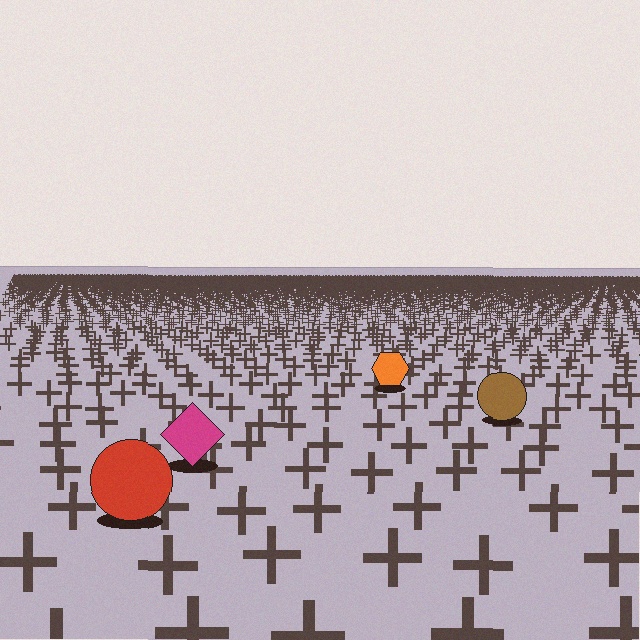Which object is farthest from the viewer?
The orange hexagon is farthest from the viewer. It appears smaller and the ground texture around it is denser.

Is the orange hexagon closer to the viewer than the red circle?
No. The red circle is closer — you can tell from the texture gradient: the ground texture is coarser near it.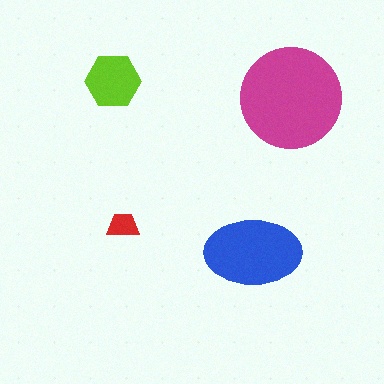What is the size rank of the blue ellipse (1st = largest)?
2nd.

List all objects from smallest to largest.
The red trapezoid, the lime hexagon, the blue ellipse, the magenta circle.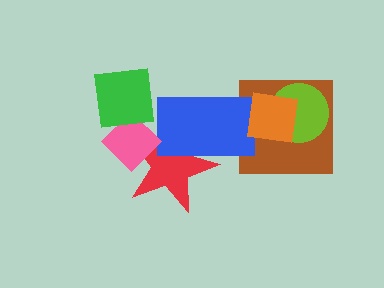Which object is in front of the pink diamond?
The green square is in front of the pink diamond.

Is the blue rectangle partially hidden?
Yes, it is partially covered by another shape.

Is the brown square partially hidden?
Yes, it is partially covered by another shape.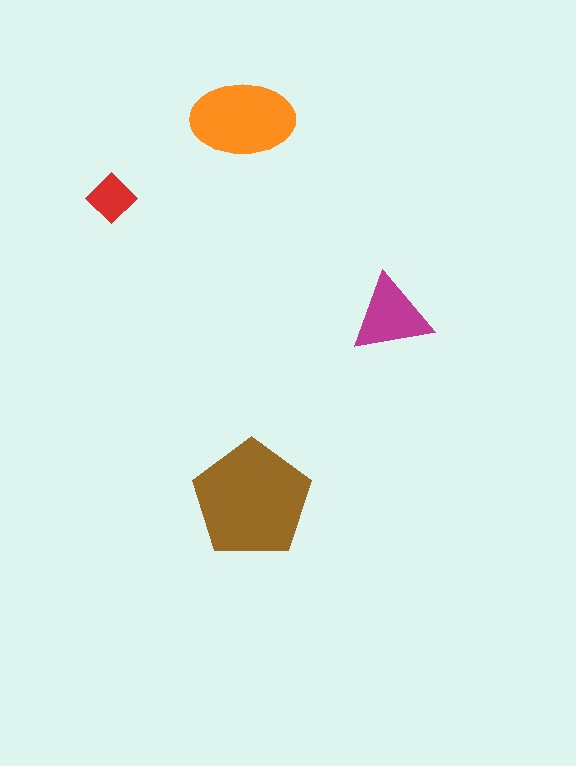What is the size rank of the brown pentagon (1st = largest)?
1st.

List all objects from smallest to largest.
The red diamond, the magenta triangle, the orange ellipse, the brown pentagon.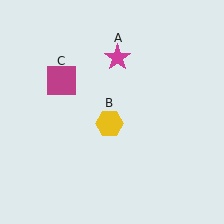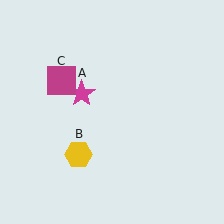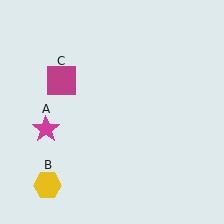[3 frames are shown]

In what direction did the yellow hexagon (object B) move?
The yellow hexagon (object B) moved down and to the left.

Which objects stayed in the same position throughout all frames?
Magenta square (object C) remained stationary.